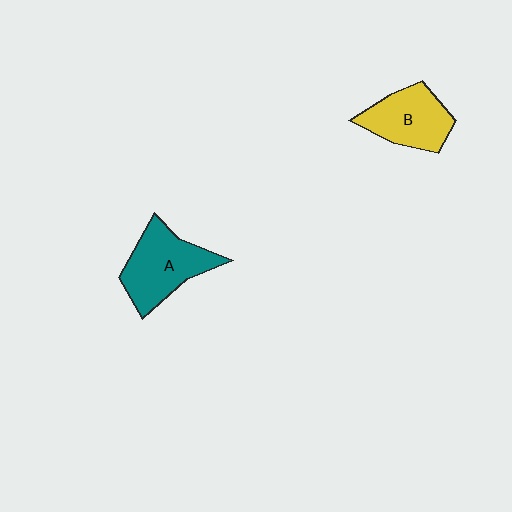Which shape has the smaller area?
Shape B (yellow).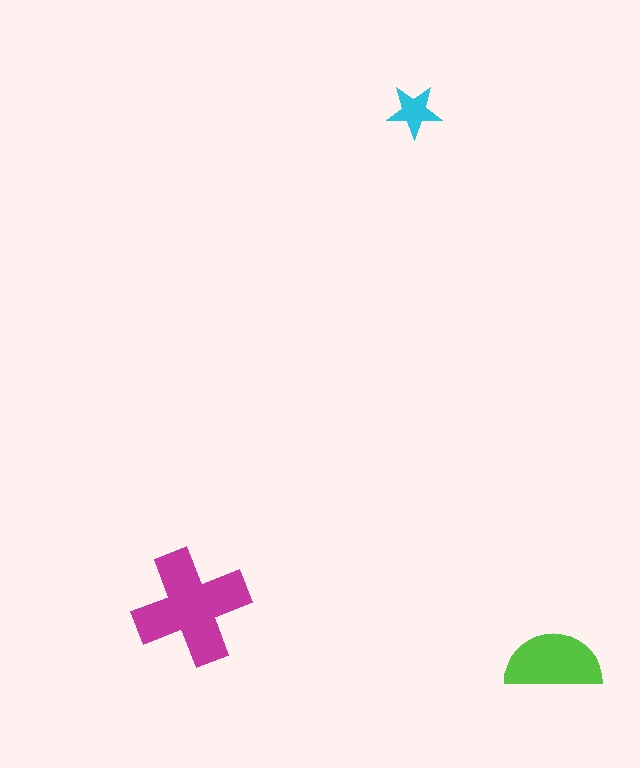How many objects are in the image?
There are 3 objects in the image.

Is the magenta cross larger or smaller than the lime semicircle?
Larger.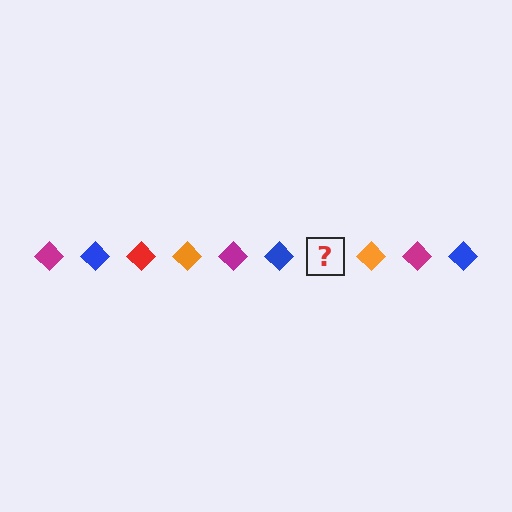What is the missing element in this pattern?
The missing element is a red diamond.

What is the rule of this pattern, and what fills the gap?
The rule is that the pattern cycles through magenta, blue, red, orange diamonds. The gap should be filled with a red diamond.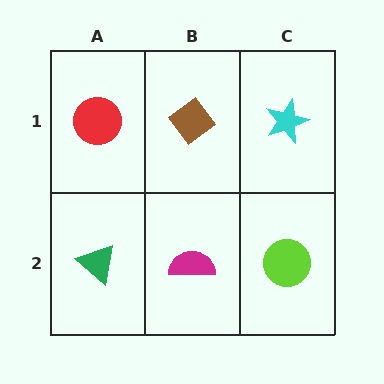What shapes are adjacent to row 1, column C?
A lime circle (row 2, column C), a brown diamond (row 1, column B).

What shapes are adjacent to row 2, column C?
A cyan star (row 1, column C), a magenta semicircle (row 2, column B).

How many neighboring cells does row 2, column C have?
2.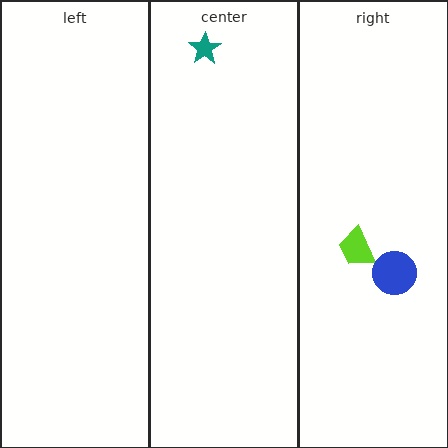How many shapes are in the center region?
1.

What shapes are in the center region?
The teal star.